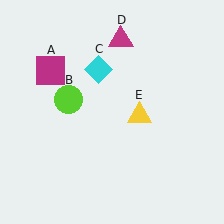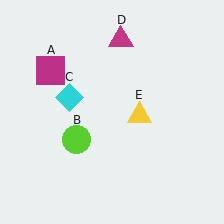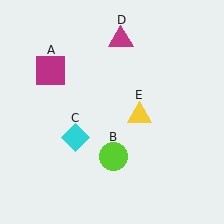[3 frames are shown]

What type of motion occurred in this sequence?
The lime circle (object B), cyan diamond (object C) rotated counterclockwise around the center of the scene.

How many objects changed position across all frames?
2 objects changed position: lime circle (object B), cyan diamond (object C).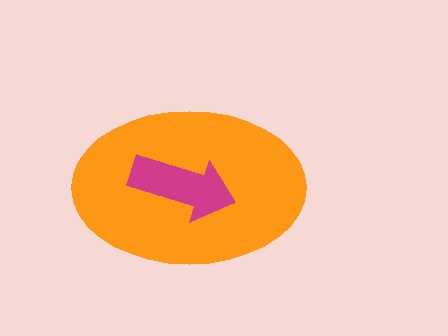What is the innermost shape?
The magenta arrow.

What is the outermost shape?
The orange ellipse.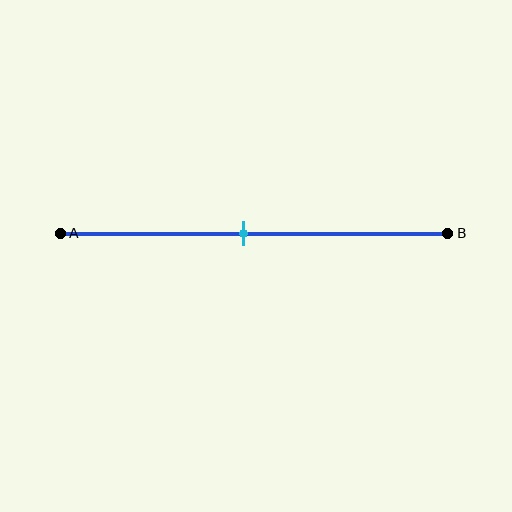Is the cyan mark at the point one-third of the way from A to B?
No, the mark is at about 45% from A, not at the 33% one-third point.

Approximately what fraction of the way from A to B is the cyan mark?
The cyan mark is approximately 45% of the way from A to B.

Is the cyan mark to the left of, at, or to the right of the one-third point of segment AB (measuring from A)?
The cyan mark is to the right of the one-third point of segment AB.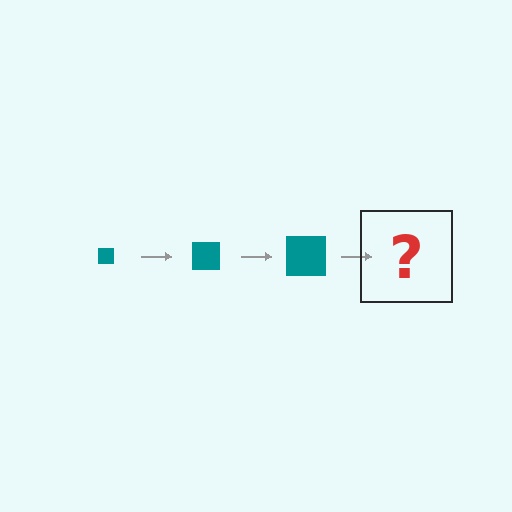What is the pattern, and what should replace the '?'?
The pattern is that the square gets progressively larger each step. The '?' should be a teal square, larger than the previous one.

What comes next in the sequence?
The next element should be a teal square, larger than the previous one.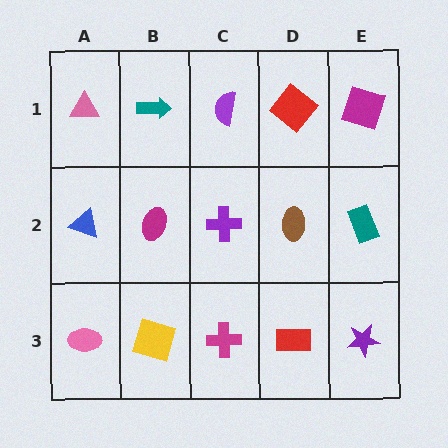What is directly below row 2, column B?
A yellow square.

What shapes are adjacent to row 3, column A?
A blue triangle (row 2, column A), a yellow square (row 3, column B).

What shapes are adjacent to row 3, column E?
A teal rectangle (row 2, column E), a red rectangle (row 3, column D).